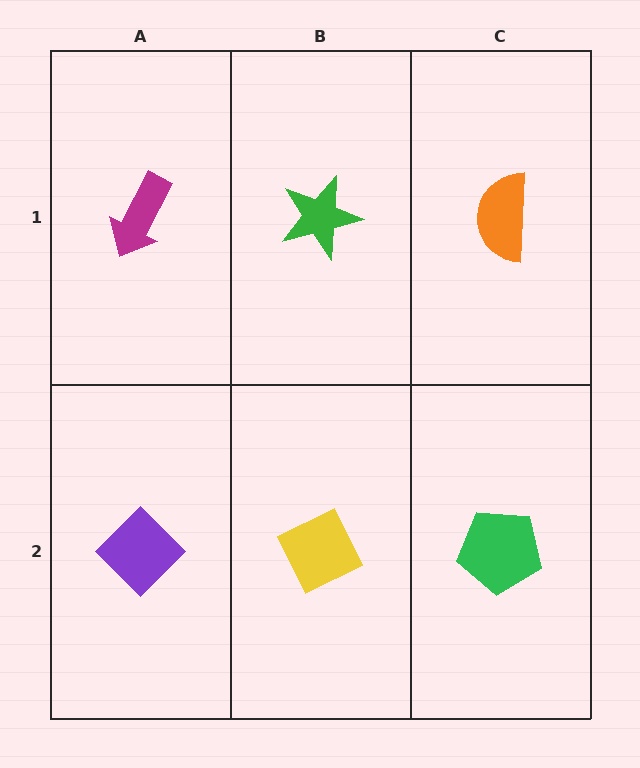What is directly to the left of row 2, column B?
A purple diamond.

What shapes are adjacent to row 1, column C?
A green pentagon (row 2, column C), a green star (row 1, column B).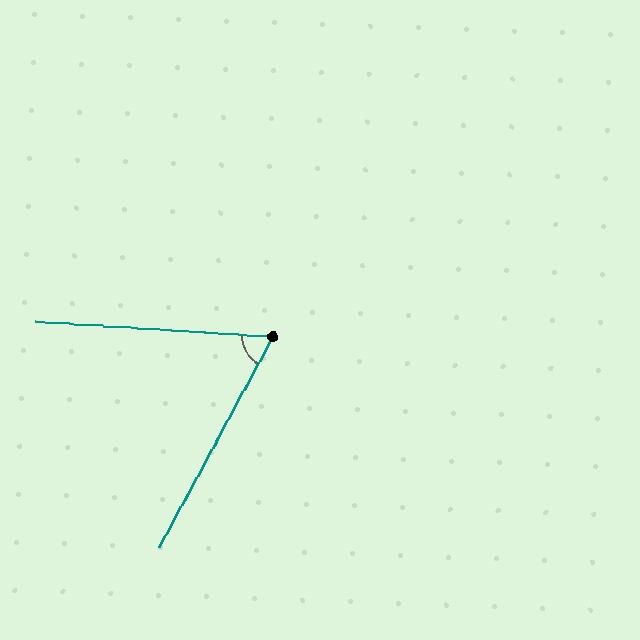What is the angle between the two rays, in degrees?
Approximately 65 degrees.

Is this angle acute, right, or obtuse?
It is acute.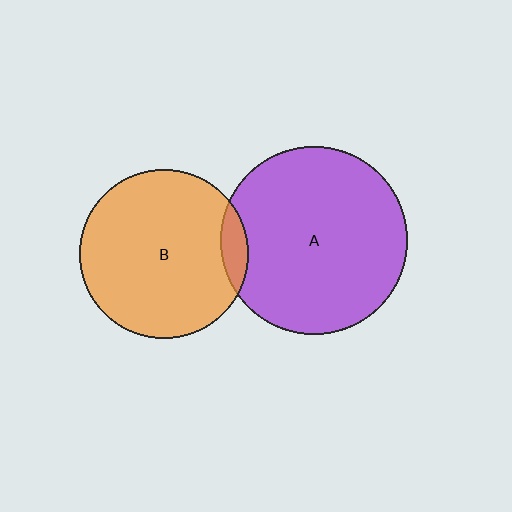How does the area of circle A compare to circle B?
Approximately 1.2 times.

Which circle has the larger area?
Circle A (purple).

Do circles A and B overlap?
Yes.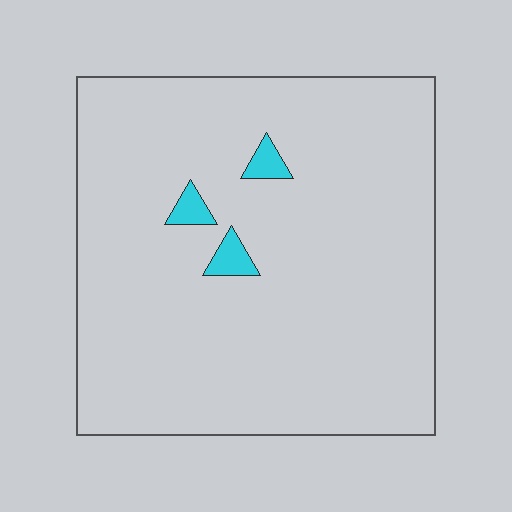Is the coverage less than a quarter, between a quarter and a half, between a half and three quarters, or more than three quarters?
Less than a quarter.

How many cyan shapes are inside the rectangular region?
3.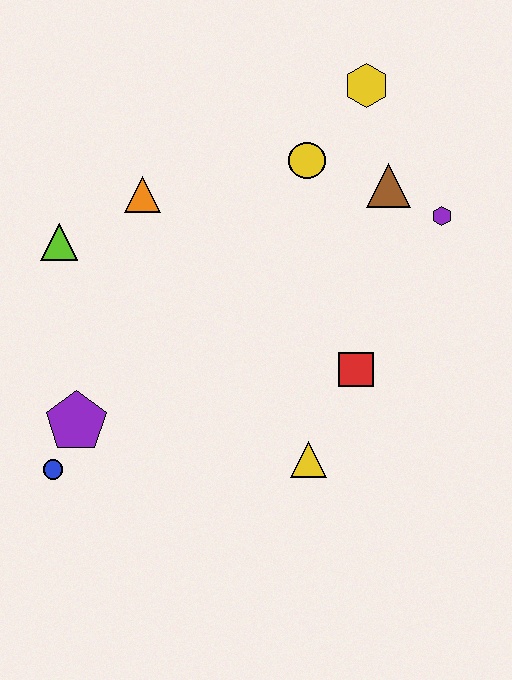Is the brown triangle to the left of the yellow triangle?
No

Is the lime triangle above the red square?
Yes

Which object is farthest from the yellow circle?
The blue circle is farthest from the yellow circle.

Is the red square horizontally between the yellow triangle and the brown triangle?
Yes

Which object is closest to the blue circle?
The purple pentagon is closest to the blue circle.